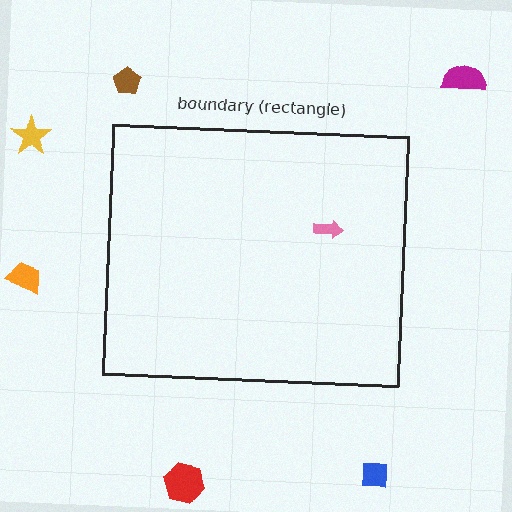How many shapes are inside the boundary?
1 inside, 6 outside.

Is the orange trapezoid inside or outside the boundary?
Outside.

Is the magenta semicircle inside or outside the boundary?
Outside.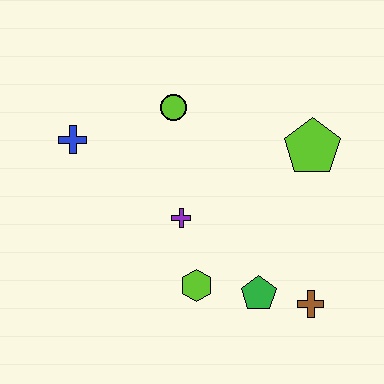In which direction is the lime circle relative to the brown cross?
The lime circle is above the brown cross.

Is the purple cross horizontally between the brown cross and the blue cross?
Yes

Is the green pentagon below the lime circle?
Yes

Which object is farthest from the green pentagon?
The blue cross is farthest from the green pentagon.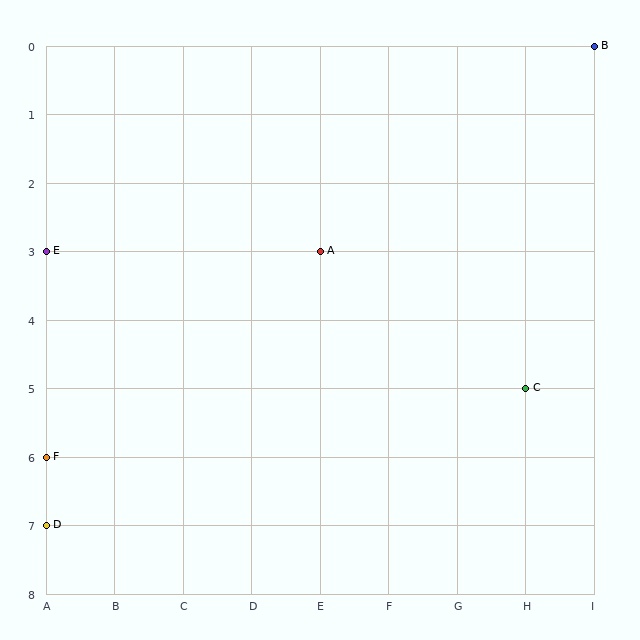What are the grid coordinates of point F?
Point F is at grid coordinates (A, 6).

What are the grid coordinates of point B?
Point B is at grid coordinates (I, 0).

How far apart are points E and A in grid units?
Points E and A are 4 columns apart.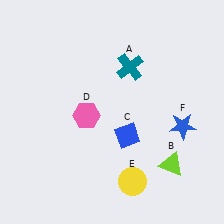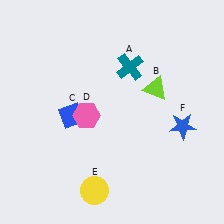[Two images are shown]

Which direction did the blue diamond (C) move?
The blue diamond (C) moved left.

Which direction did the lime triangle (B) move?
The lime triangle (B) moved up.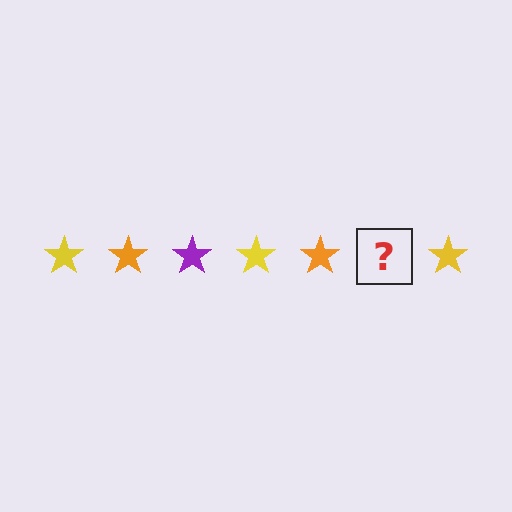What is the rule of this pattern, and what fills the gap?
The rule is that the pattern cycles through yellow, orange, purple stars. The gap should be filled with a purple star.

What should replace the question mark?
The question mark should be replaced with a purple star.